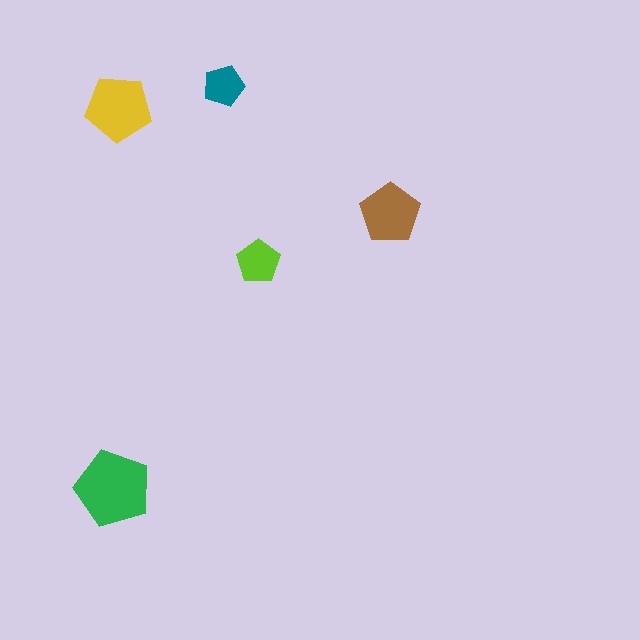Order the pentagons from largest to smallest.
the green one, the yellow one, the brown one, the lime one, the teal one.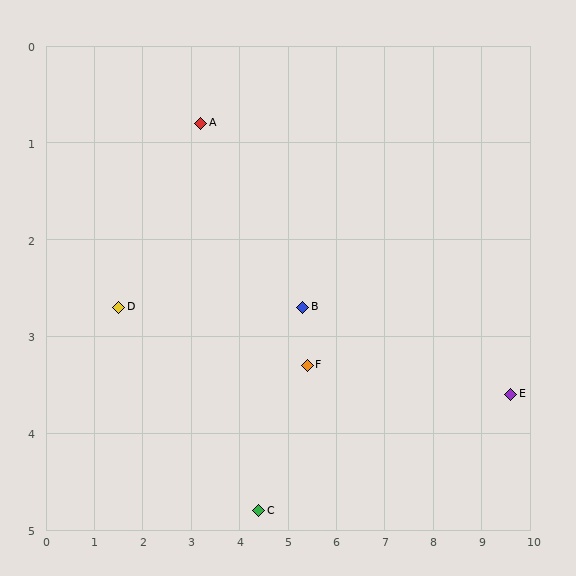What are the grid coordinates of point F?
Point F is at approximately (5.4, 3.3).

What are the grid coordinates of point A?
Point A is at approximately (3.2, 0.8).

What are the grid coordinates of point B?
Point B is at approximately (5.3, 2.7).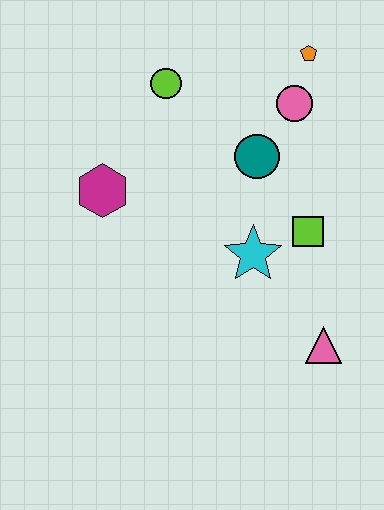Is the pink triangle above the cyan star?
No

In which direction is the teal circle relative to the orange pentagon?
The teal circle is below the orange pentagon.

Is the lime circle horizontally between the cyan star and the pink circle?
No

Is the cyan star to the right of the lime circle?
Yes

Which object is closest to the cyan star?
The lime square is closest to the cyan star.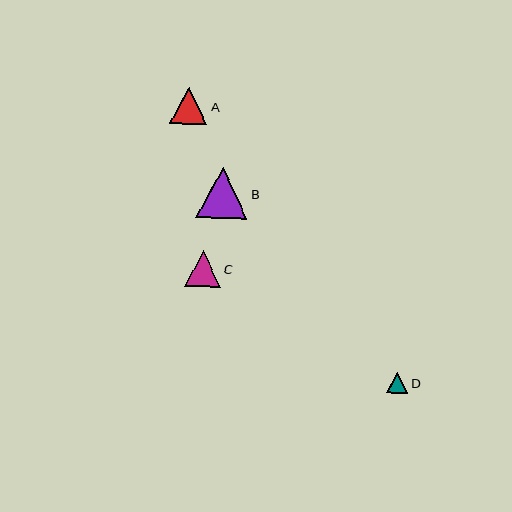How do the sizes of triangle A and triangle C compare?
Triangle A and triangle C are approximately the same size.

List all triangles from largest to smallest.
From largest to smallest: B, A, C, D.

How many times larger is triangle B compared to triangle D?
Triangle B is approximately 2.4 times the size of triangle D.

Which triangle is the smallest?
Triangle D is the smallest with a size of approximately 22 pixels.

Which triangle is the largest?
Triangle B is the largest with a size of approximately 51 pixels.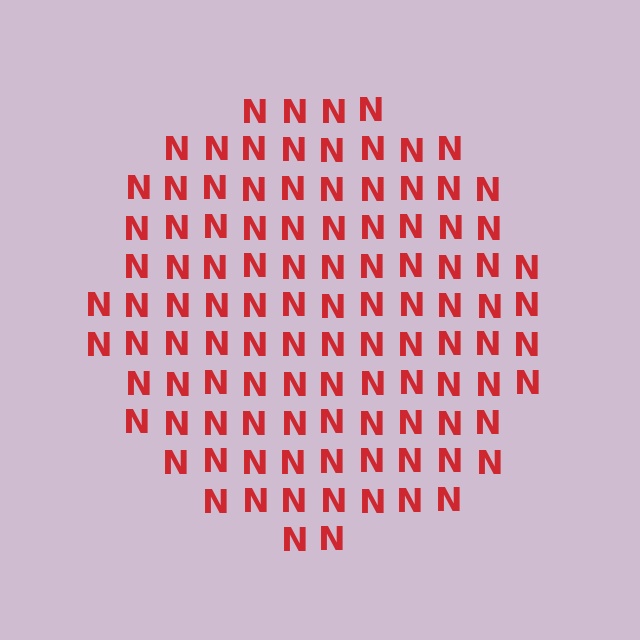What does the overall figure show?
The overall figure shows a circle.